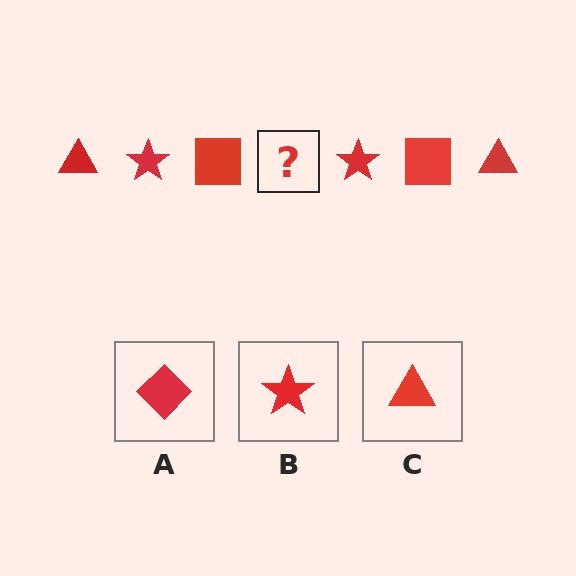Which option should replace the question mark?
Option C.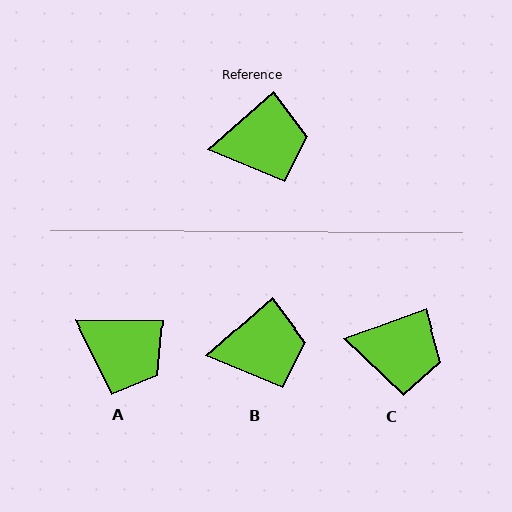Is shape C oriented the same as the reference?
No, it is off by about 22 degrees.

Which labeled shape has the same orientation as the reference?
B.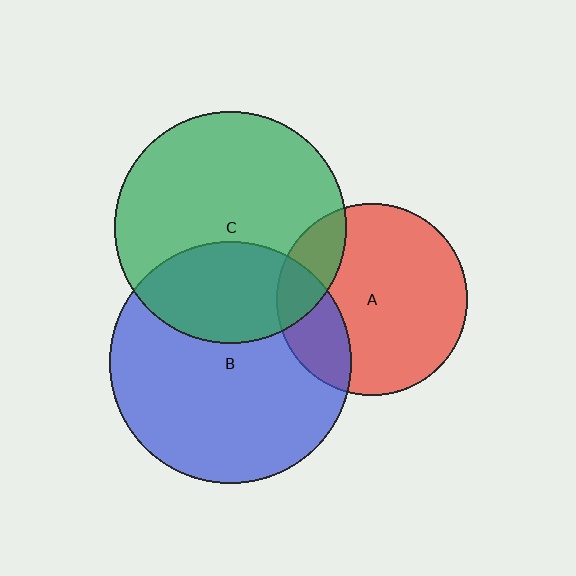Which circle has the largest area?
Circle B (blue).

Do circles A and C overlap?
Yes.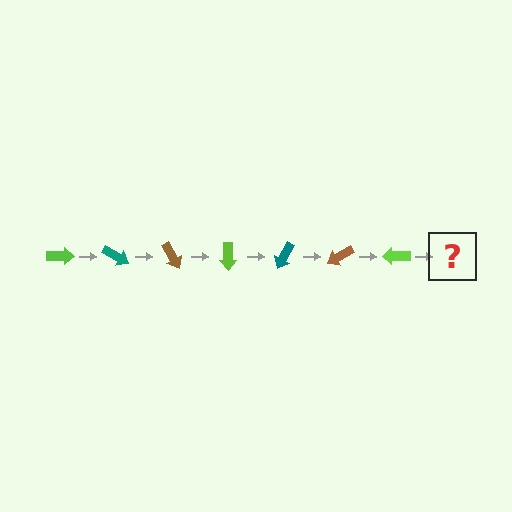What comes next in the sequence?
The next element should be a teal arrow, rotated 210 degrees from the start.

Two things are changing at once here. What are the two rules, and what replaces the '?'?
The two rules are that it rotates 30 degrees each step and the color cycles through lime, teal, and brown. The '?' should be a teal arrow, rotated 210 degrees from the start.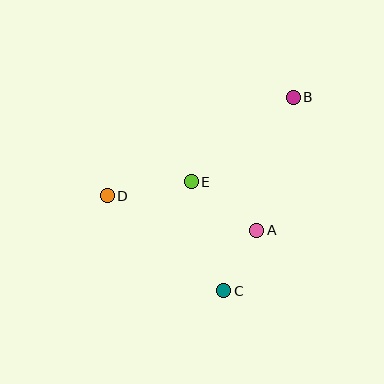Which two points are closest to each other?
Points A and C are closest to each other.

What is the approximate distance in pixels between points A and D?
The distance between A and D is approximately 153 pixels.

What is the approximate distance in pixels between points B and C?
The distance between B and C is approximately 206 pixels.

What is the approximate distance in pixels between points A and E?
The distance between A and E is approximately 81 pixels.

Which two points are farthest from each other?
Points B and D are farthest from each other.